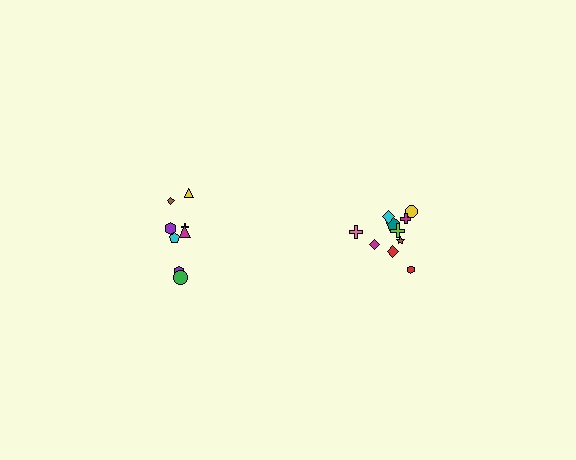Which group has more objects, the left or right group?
The right group.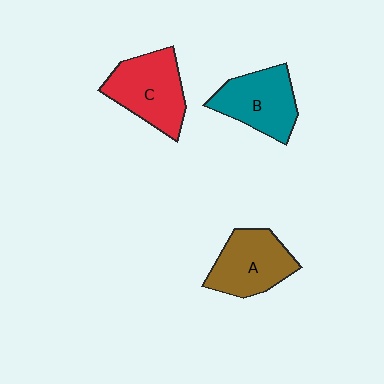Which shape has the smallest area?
Shape A (brown).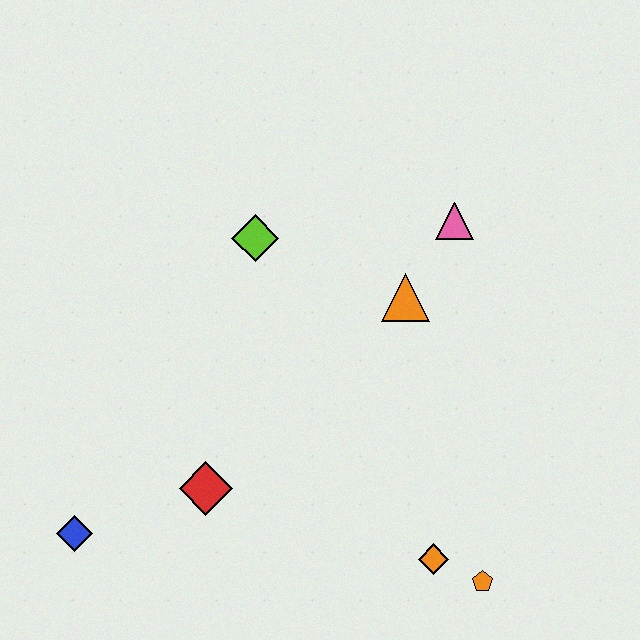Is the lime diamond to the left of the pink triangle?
Yes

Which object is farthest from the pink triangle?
The blue diamond is farthest from the pink triangle.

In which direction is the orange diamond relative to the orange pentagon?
The orange diamond is to the left of the orange pentagon.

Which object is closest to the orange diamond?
The orange pentagon is closest to the orange diamond.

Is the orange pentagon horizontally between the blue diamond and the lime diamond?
No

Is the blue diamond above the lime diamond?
No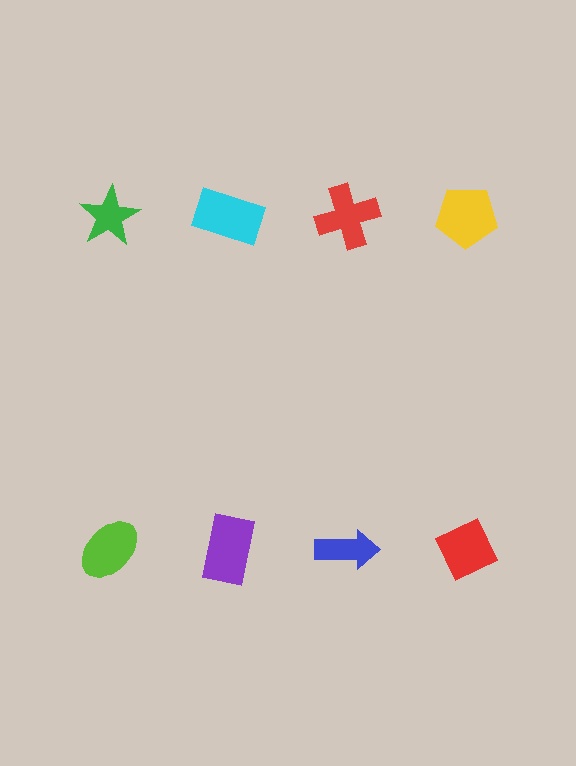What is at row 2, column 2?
A purple rectangle.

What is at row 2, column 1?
A lime ellipse.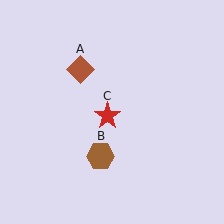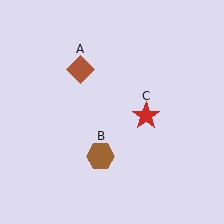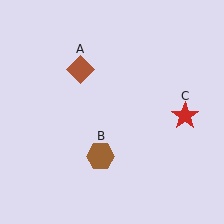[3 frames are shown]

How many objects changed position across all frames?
1 object changed position: red star (object C).